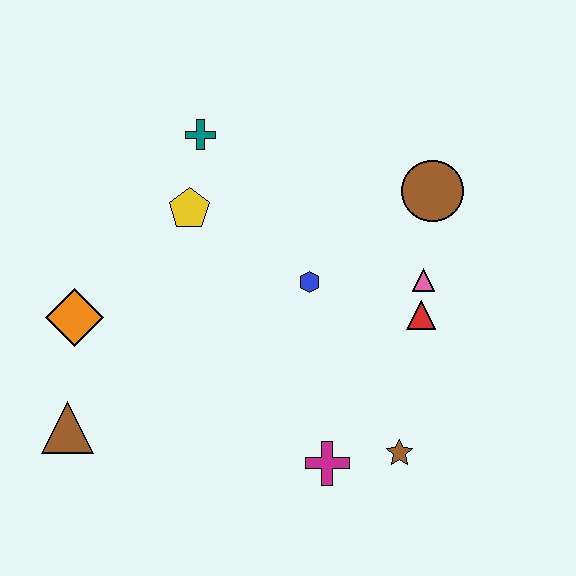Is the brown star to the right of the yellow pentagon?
Yes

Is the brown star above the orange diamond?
No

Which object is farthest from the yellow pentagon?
The brown star is farthest from the yellow pentagon.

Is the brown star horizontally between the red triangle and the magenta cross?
Yes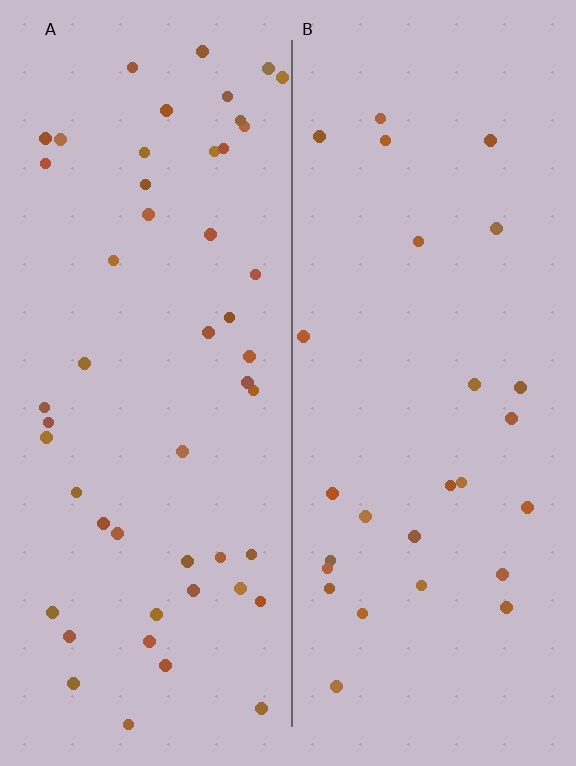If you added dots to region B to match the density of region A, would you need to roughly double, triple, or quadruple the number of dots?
Approximately double.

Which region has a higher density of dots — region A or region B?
A (the left).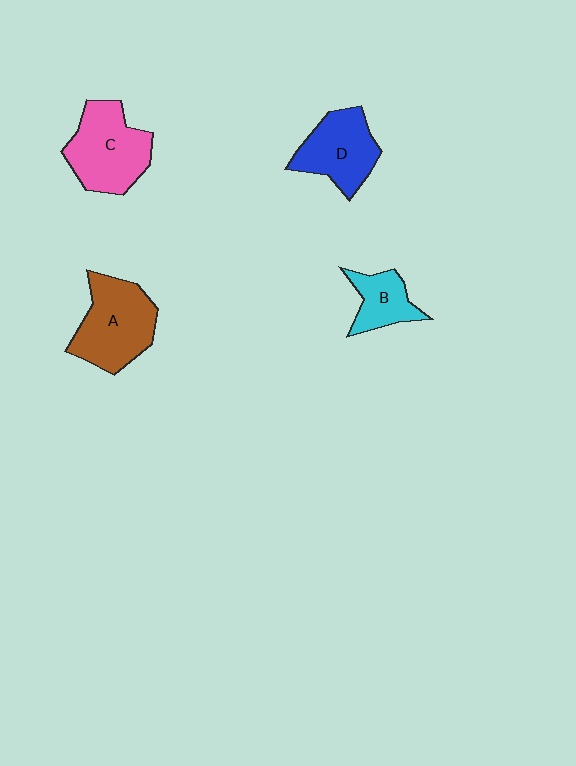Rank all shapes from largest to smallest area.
From largest to smallest: A (brown), C (pink), D (blue), B (cyan).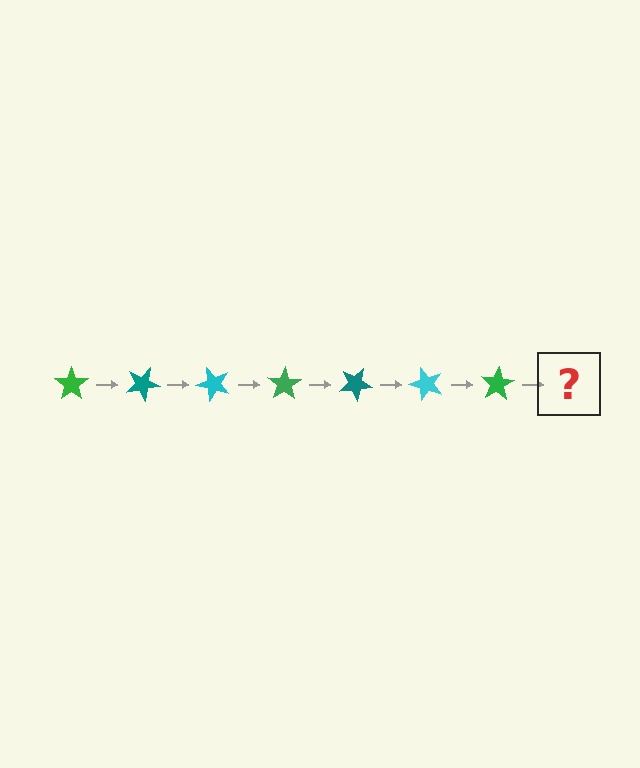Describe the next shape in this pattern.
It should be a teal star, rotated 175 degrees from the start.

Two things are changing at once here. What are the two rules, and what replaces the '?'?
The two rules are that it rotates 25 degrees each step and the color cycles through green, teal, and cyan. The '?' should be a teal star, rotated 175 degrees from the start.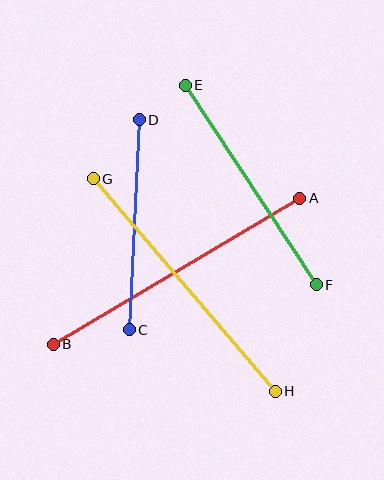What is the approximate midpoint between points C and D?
The midpoint is at approximately (134, 225) pixels.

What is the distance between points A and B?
The distance is approximately 286 pixels.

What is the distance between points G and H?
The distance is approximately 280 pixels.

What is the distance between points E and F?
The distance is approximately 239 pixels.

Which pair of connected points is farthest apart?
Points A and B are farthest apart.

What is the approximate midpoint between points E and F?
The midpoint is at approximately (251, 185) pixels.